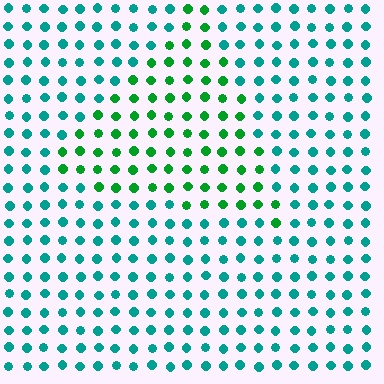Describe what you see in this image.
The image is filled with small teal elements in a uniform arrangement. A triangle-shaped region is visible where the elements are tinted to a slightly different hue, forming a subtle color boundary.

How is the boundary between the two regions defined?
The boundary is defined purely by a slight shift in hue (about 42 degrees). Spacing, size, and orientation are identical on both sides.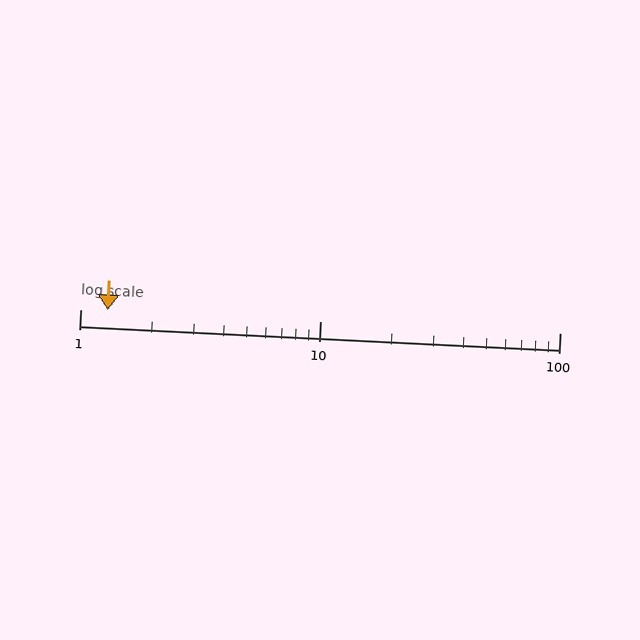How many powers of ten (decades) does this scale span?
The scale spans 2 decades, from 1 to 100.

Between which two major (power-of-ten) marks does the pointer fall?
The pointer is between 1 and 10.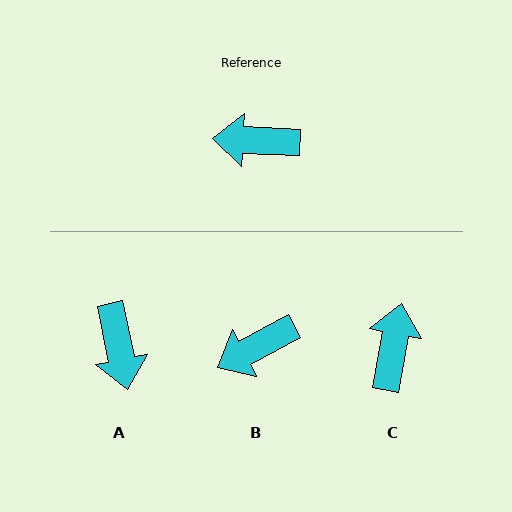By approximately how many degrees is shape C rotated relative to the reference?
Approximately 98 degrees clockwise.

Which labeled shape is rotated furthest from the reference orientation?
A, about 104 degrees away.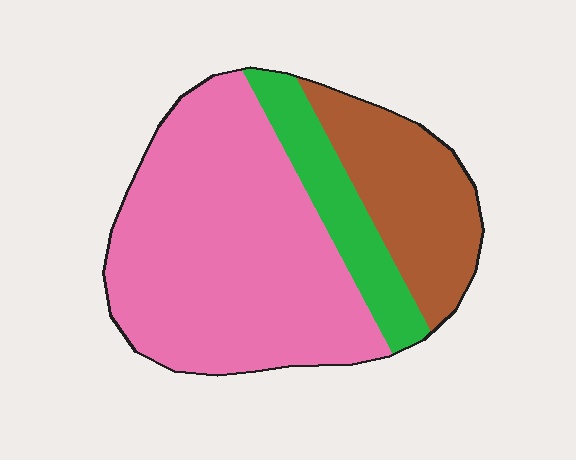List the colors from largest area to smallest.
From largest to smallest: pink, brown, green.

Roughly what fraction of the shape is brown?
Brown takes up about one quarter (1/4) of the shape.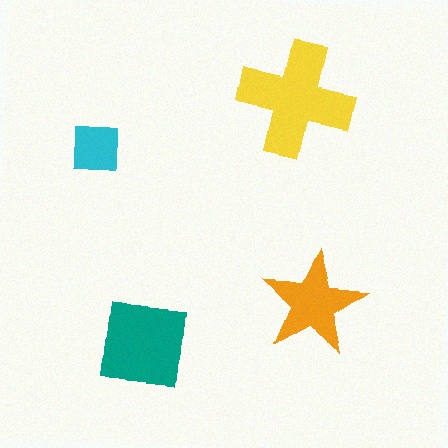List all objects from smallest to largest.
The cyan square, the orange star, the teal square, the yellow cross.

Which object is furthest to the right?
The orange star is rightmost.